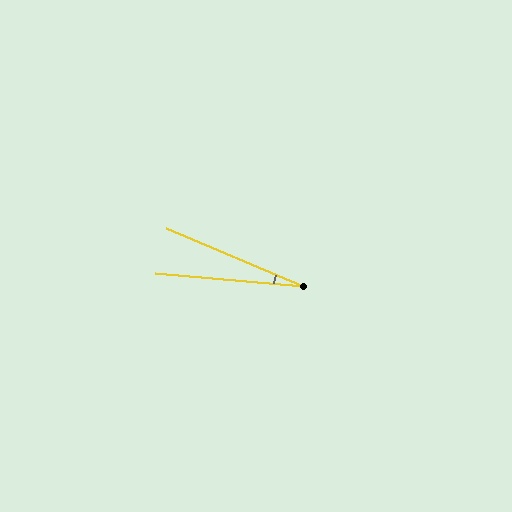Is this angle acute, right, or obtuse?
It is acute.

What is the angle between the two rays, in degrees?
Approximately 18 degrees.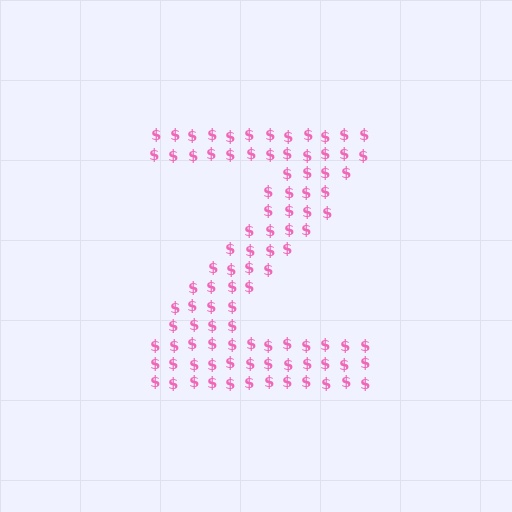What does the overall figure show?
The overall figure shows the letter Z.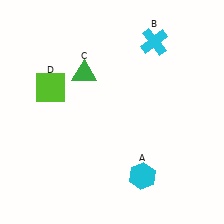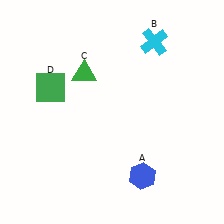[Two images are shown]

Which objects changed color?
A changed from cyan to blue. D changed from lime to green.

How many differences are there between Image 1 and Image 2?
There are 2 differences between the two images.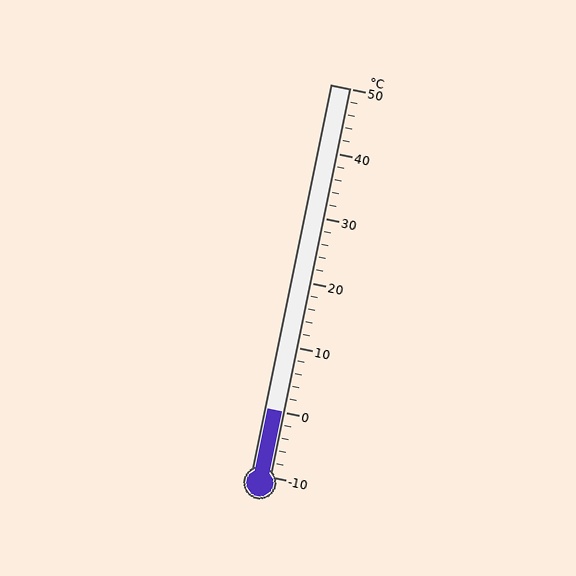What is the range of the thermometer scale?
The thermometer scale ranges from -10°C to 50°C.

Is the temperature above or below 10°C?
The temperature is below 10°C.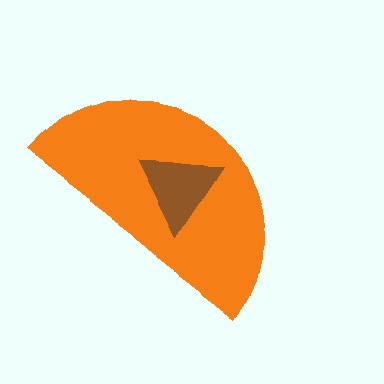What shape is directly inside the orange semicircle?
The brown triangle.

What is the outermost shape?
The orange semicircle.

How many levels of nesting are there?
2.